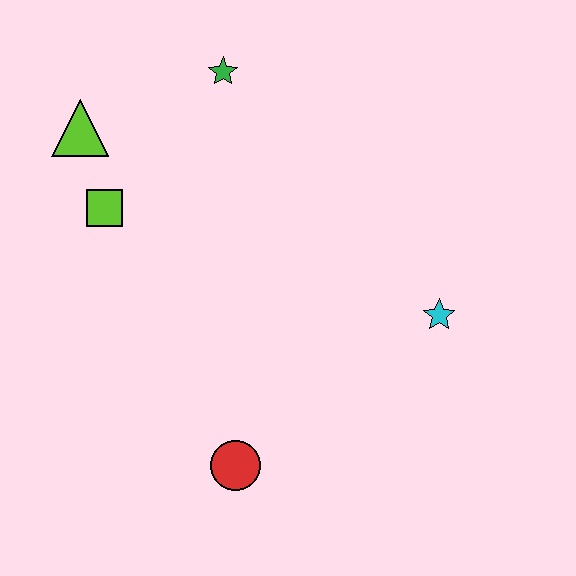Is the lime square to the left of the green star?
Yes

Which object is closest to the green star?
The lime triangle is closest to the green star.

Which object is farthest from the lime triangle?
The cyan star is farthest from the lime triangle.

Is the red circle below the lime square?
Yes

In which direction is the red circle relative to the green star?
The red circle is below the green star.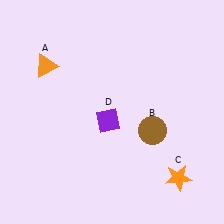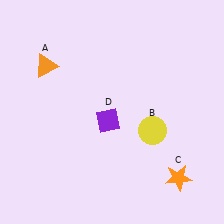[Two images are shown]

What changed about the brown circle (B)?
In Image 1, B is brown. In Image 2, it changed to yellow.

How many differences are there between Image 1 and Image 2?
There is 1 difference between the two images.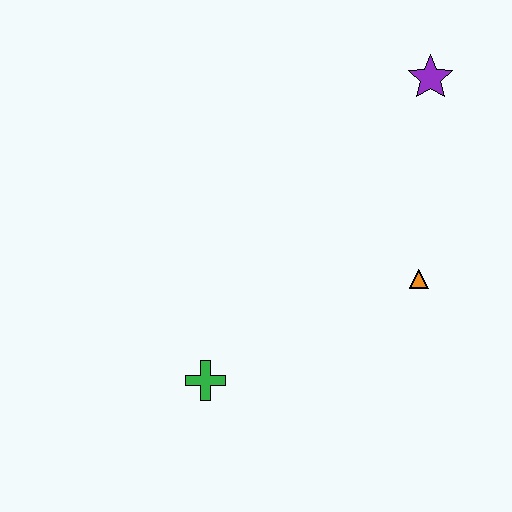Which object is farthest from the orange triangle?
The green cross is farthest from the orange triangle.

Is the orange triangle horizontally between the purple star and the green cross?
Yes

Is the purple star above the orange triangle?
Yes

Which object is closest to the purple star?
The orange triangle is closest to the purple star.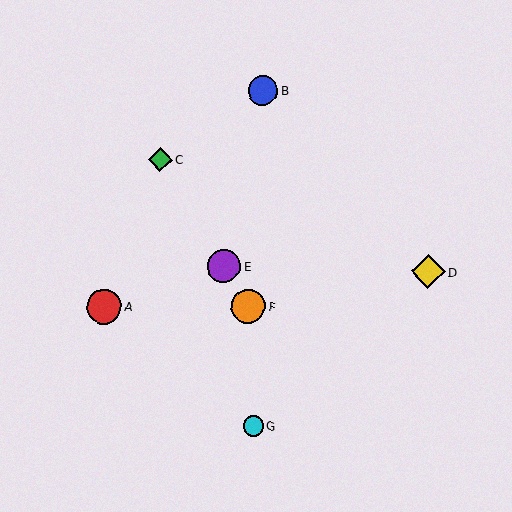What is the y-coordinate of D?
Object D is at y≈272.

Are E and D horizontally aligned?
Yes, both are at y≈266.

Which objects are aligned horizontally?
Objects D, E are aligned horizontally.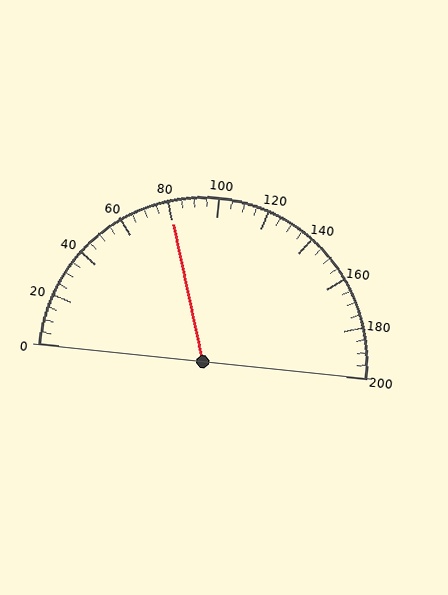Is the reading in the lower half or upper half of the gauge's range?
The reading is in the lower half of the range (0 to 200).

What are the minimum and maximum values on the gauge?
The gauge ranges from 0 to 200.